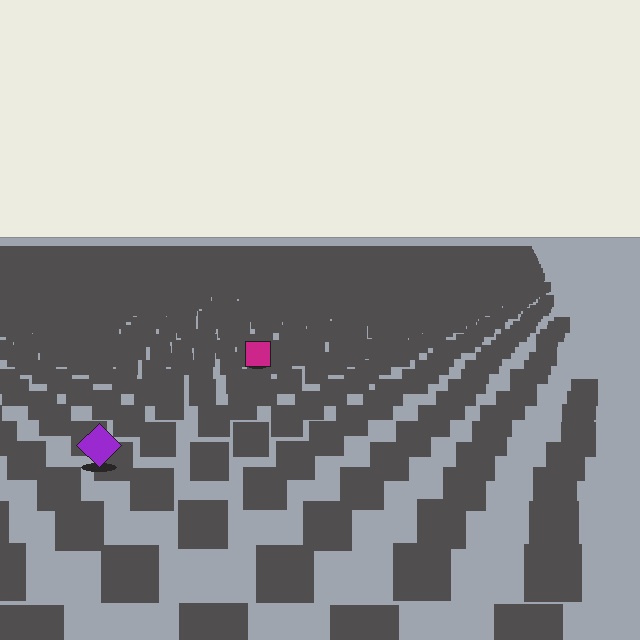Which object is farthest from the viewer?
The magenta square is farthest from the viewer. It appears smaller and the ground texture around it is denser.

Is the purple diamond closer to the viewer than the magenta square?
Yes. The purple diamond is closer — you can tell from the texture gradient: the ground texture is coarser near it.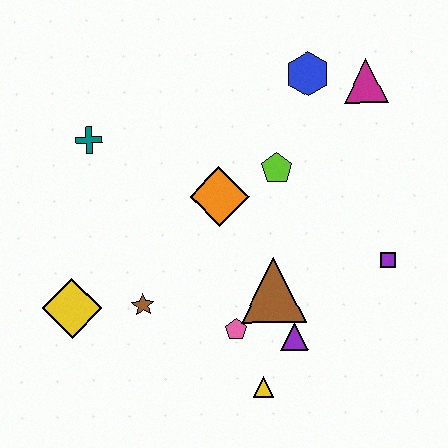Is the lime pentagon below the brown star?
No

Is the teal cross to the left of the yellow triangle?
Yes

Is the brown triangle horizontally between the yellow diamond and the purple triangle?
Yes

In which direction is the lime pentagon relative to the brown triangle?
The lime pentagon is above the brown triangle.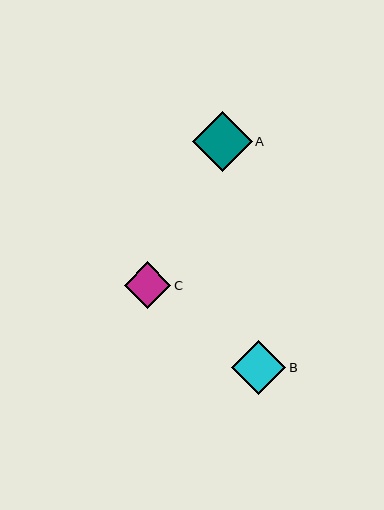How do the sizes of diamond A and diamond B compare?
Diamond A and diamond B are approximately the same size.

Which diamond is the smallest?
Diamond C is the smallest with a size of approximately 47 pixels.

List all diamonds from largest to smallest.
From largest to smallest: A, B, C.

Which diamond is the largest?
Diamond A is the largest with a size of approximately 60 pixels.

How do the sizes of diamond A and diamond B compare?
Diamond A and diamond B are approximately the same size.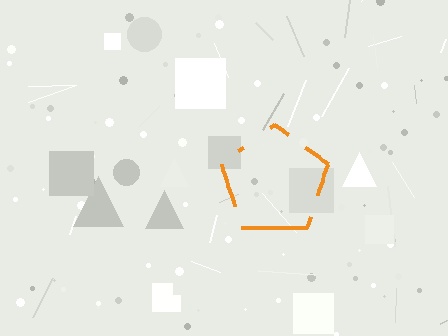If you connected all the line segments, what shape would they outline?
They would outline a pentagon.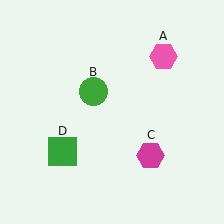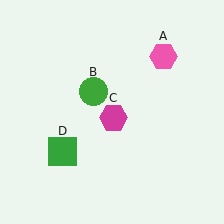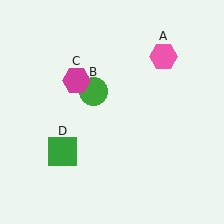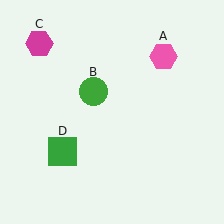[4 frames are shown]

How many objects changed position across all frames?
1 object changed position: magenta hexagon (object C).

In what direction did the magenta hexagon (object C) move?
The magenta hexagon (object C) moved up and to the left.